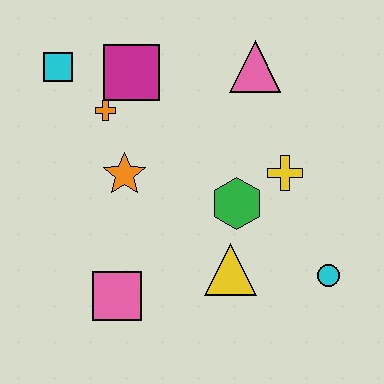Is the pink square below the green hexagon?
Yes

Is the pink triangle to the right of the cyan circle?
No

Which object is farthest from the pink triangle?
The pink square is farthest from the pink triangle.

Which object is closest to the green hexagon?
The yellow cross is closest to the green hexagon.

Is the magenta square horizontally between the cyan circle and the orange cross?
Yes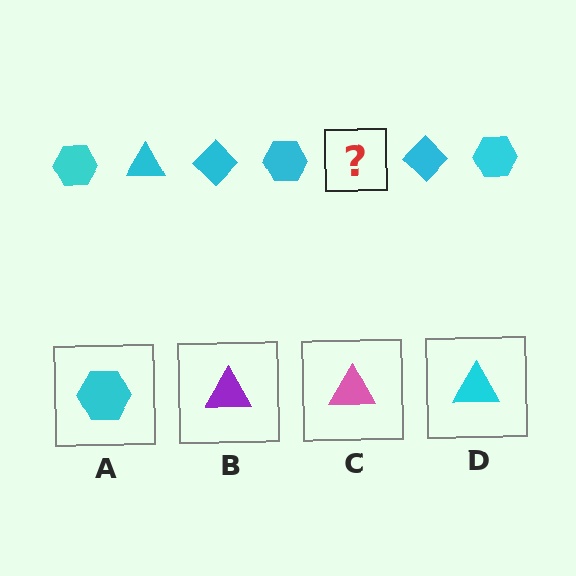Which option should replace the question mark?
Option D.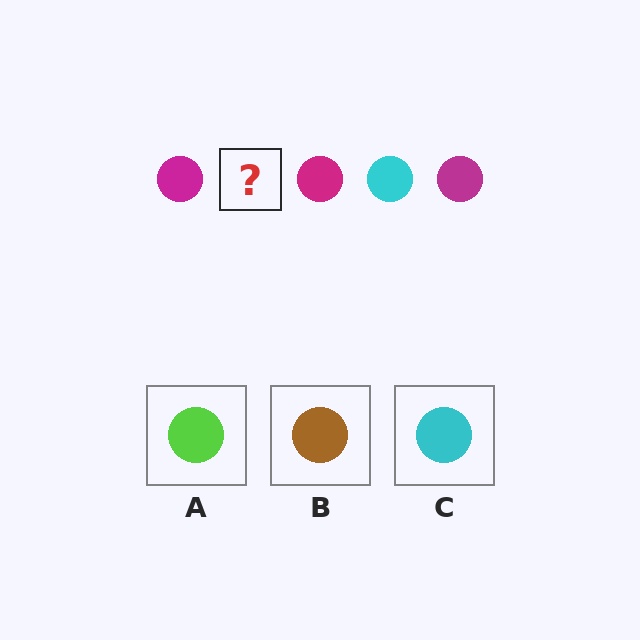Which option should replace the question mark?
Option C.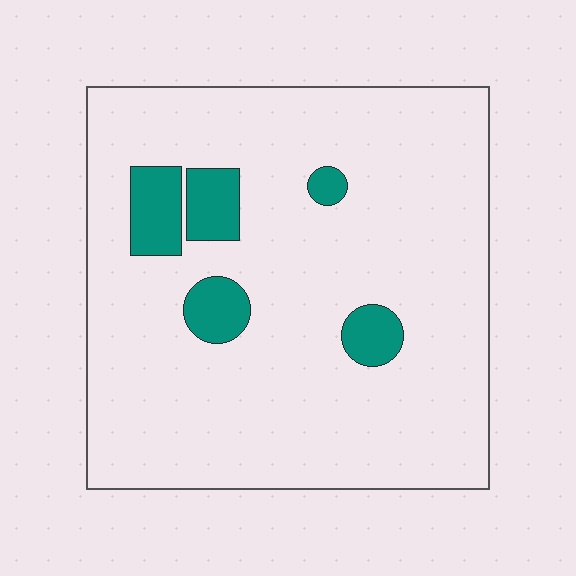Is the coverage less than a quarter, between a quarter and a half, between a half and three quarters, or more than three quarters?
Less than a quarter.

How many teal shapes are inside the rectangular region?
5.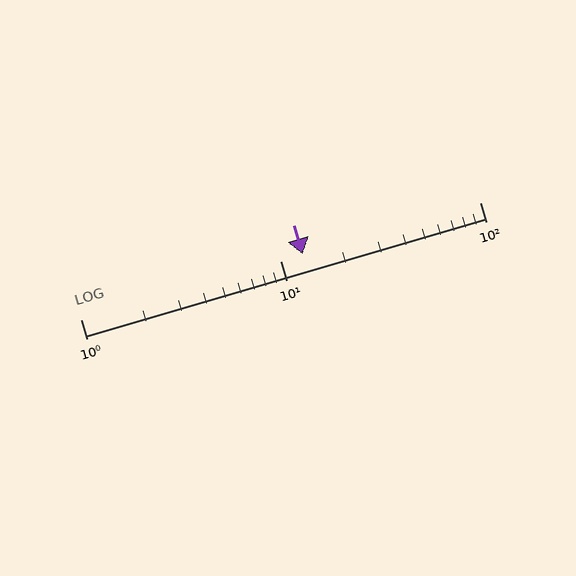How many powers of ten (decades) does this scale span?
The scale spans 2 decades, from 1 to 100.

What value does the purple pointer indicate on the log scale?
The pointer indicates approximately 13.